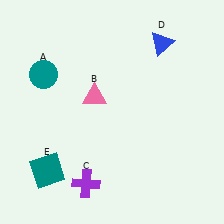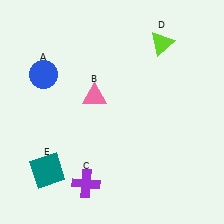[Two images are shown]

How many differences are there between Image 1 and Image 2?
There are 2 differences between the two images.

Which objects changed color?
A changed from teal to blue. D changed from blue to lime.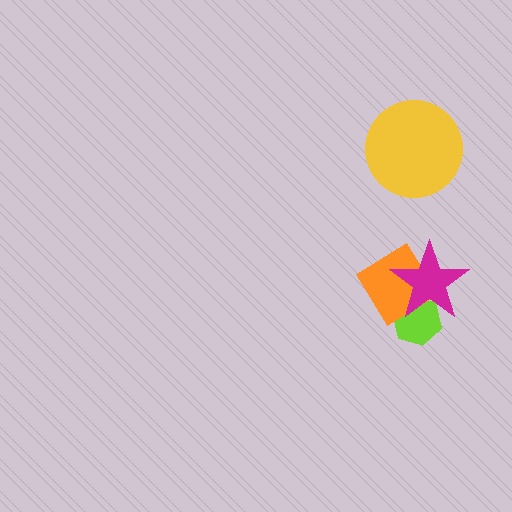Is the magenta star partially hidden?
No, no other shape covers it.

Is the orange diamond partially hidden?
Yes, it is partially covered by another shape.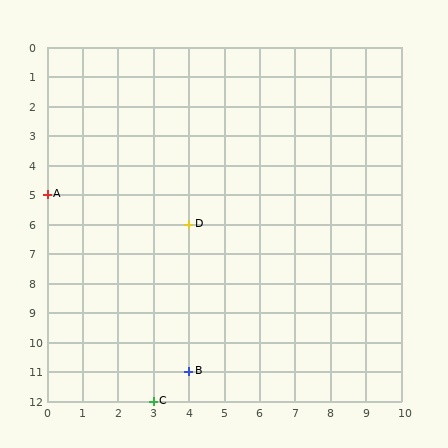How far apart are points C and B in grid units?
Points C and B are 1 column and 1 row apart (about 1.4 grid units diagonally).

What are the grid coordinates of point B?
Point B is at grid coordinates (4, 11).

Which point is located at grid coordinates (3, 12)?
Point C is at (3, 12).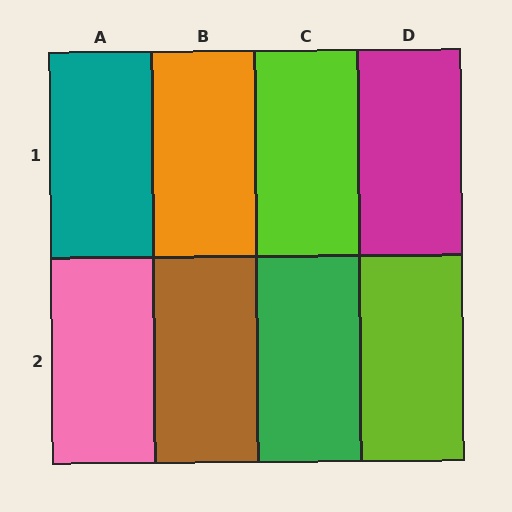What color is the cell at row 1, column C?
Lime.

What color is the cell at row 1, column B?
Orange.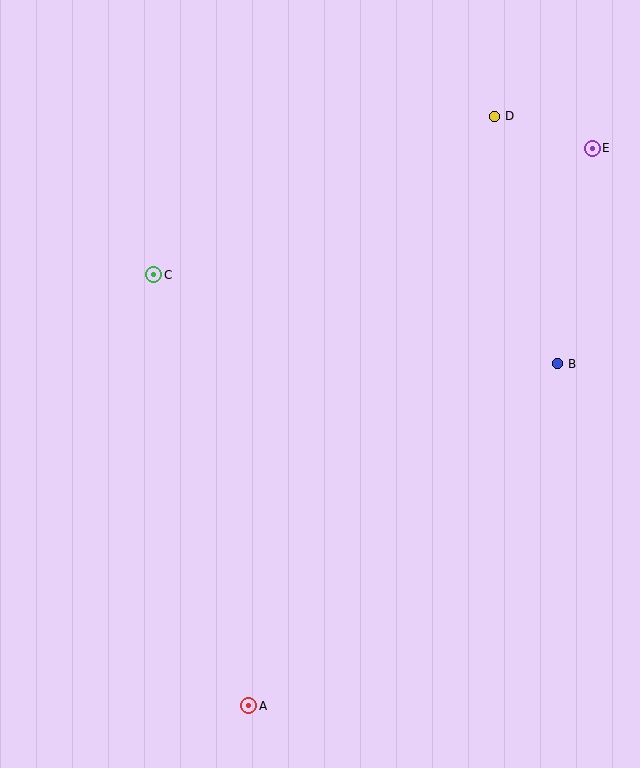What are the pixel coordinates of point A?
Point A is at (249, 706).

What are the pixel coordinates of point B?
Point B is at (558, 364).